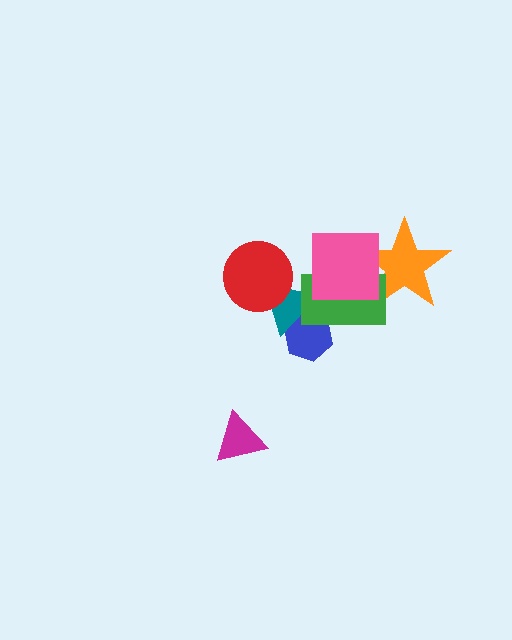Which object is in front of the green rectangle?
The pink square is in front of the green rectangle.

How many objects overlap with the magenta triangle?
0 objects overlap with the magenta triangle.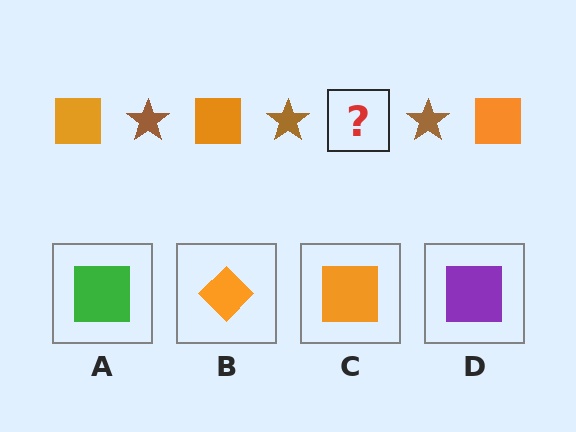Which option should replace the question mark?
Option C.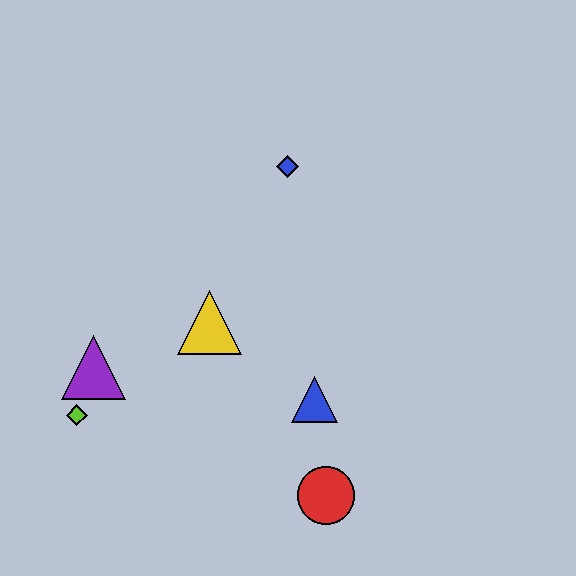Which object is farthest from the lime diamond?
The blue diamond is farthest from the lime diamond.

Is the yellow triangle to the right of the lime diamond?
Yes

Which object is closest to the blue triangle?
The red circle is closest to the blue triangle.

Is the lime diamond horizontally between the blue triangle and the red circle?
No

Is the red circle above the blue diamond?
No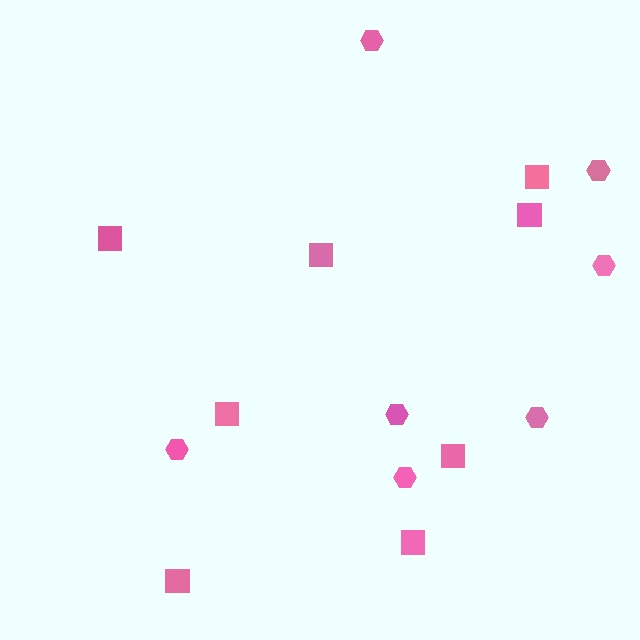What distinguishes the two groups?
There are 2 groups: one group of squares (8) and one group of hexagons (7).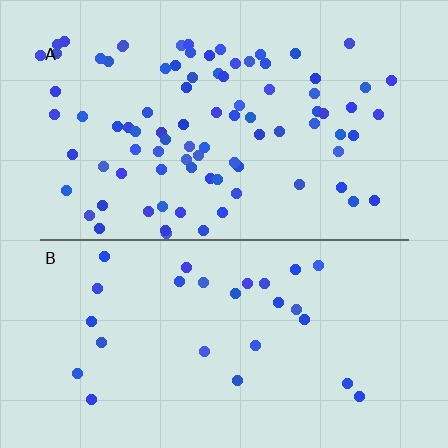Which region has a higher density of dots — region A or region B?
A (the top).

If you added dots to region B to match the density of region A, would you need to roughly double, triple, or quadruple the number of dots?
Approximately triple.